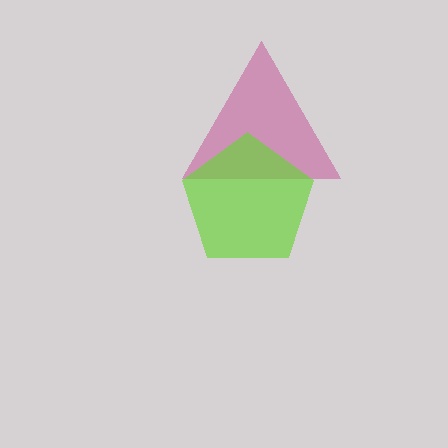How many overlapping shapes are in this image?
There are 2 overlapping shapes in the image.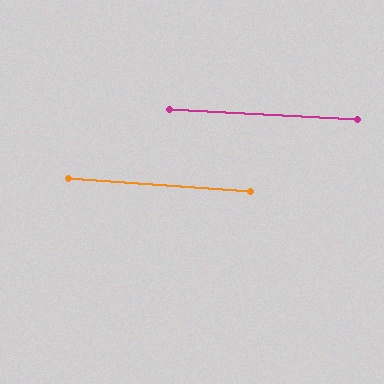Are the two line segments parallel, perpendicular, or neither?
Parallel — their directions differ by only 1.0°.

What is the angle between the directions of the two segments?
Approximately 1 degree.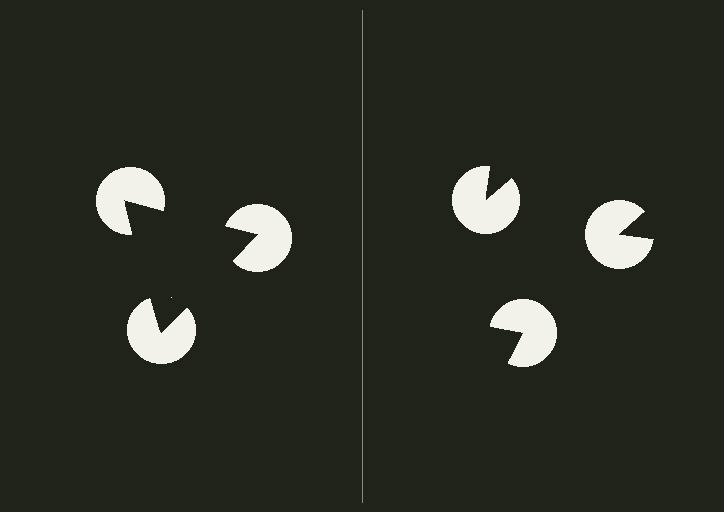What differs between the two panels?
The pac-man discs are positioned identically on both sides; only the wedge orientations differ. On the left they align to a triangle; on the right they are misaligned.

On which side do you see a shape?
An illusory triangle appears on the left side. On the right side the wedge cuts are rotated, so no coherent shape forms.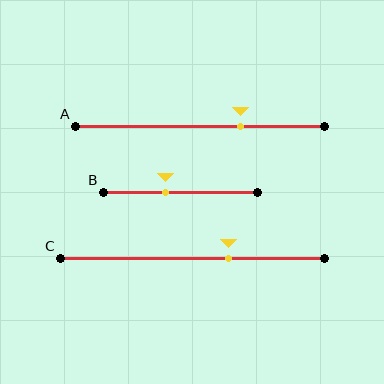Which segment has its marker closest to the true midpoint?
Segment B has its marker closest to the true midpoint.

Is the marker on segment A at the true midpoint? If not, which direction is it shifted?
No, the marker on segment A is shifted to the right by about 17% of the segment length.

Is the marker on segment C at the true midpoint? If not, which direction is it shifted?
No, the marker on segment C is shifted to the right by about 14% of the segment length.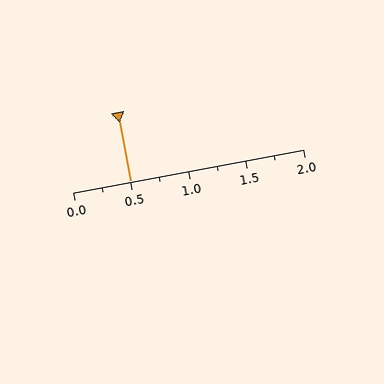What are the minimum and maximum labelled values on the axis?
The axis runs from 0.0 to 2.0.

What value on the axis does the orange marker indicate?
The marker indicates approximately 0.5.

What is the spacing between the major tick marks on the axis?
The major ticks are spaced 0.5 apart.